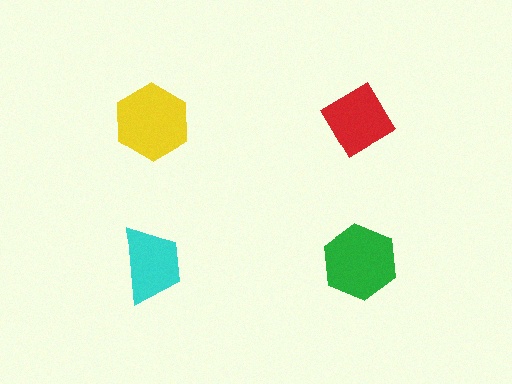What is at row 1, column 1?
A yellow hexagon.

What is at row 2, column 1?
A cyan trapezoid.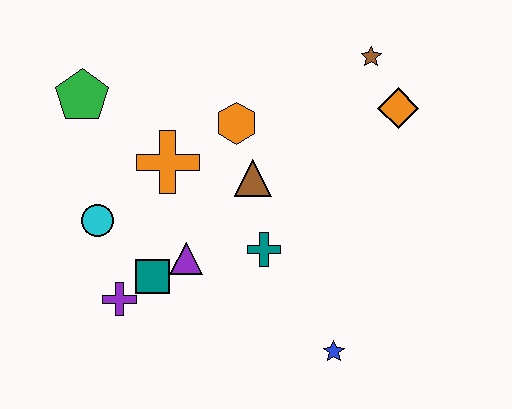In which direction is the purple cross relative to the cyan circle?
The purple cross is below the cyan circle.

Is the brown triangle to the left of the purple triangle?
No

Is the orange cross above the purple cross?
Yes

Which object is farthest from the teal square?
The brown star is farthest from the teal square.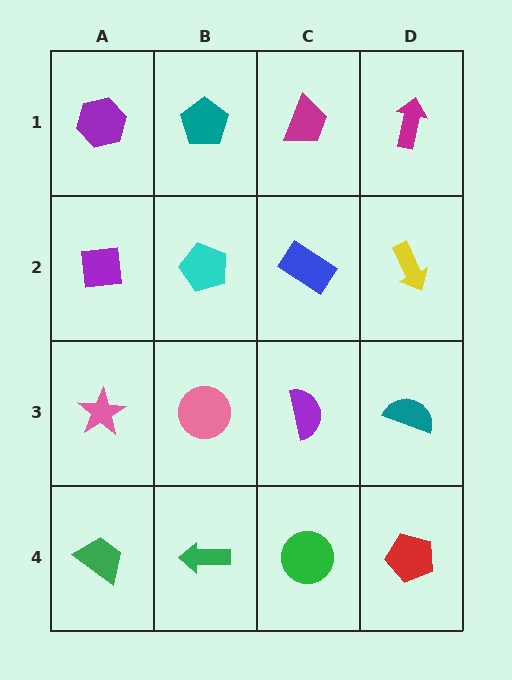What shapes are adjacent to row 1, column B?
A cyan pentagon (row 2, column B), a purple hexagon (row 1, column A), a magenta trapezoid (row 1, column C).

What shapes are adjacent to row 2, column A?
A purple hexagon (row 1, column A), a pink star (row 3, column A), a cyan pentagon (row 2, column B).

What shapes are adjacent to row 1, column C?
A blue rectangle (row 2, column C), a teal pentagon (row 1, column B), a magenta arrow (row 1, column D).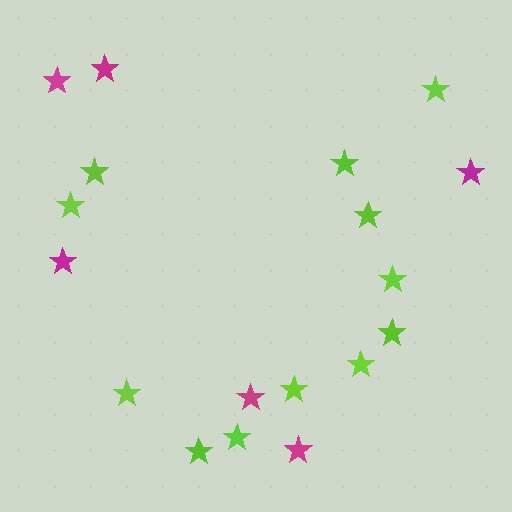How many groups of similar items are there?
There are 2 groups: one group of lime stars (12) and one group of magenta stars (6).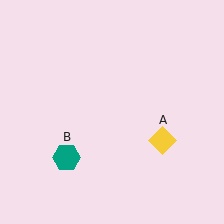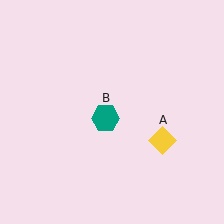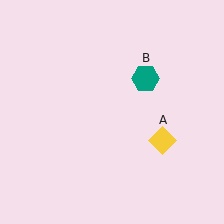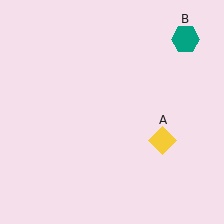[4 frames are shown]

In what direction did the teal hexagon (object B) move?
The teal hexagon (object B) moved up and to the right.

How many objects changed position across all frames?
1 object changed position: teal hexagon (object B).